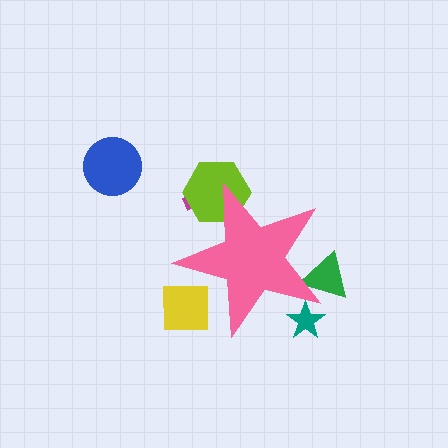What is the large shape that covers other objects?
A pink star.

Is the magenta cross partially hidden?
Yes, the magenta cross is partially hidden behind the pink star.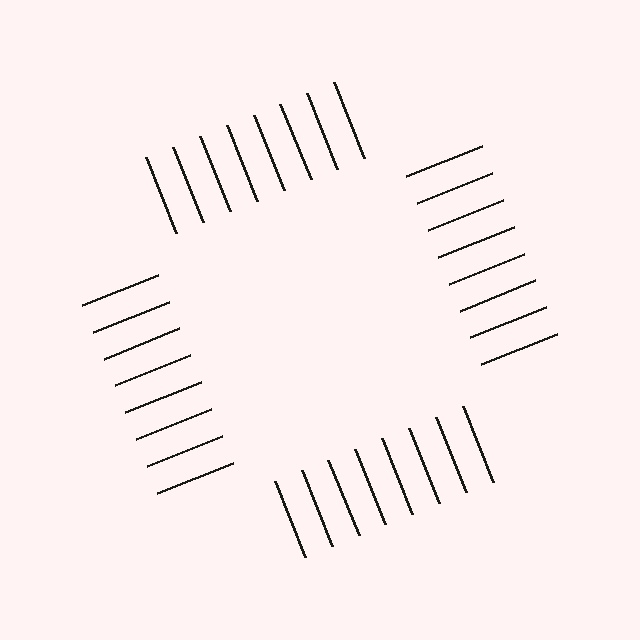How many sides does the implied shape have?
4 sides — the line-ends trace a square.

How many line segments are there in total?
32 — 8 along each of the 4 edges.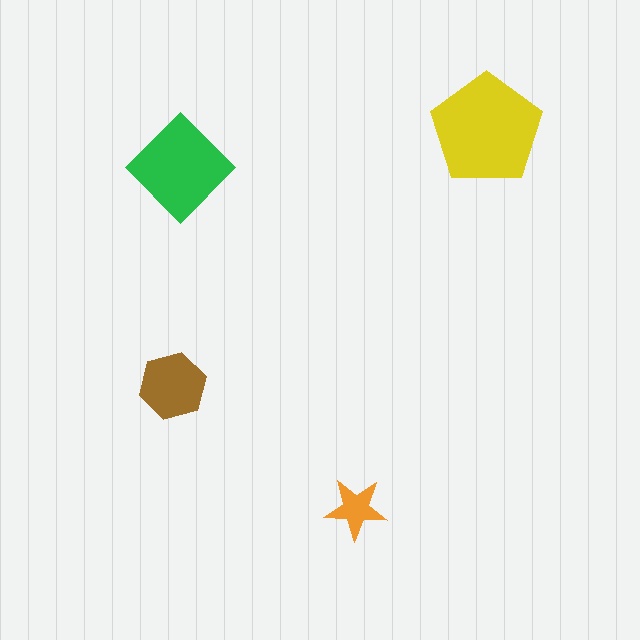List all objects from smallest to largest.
The orange star, the brown hexagon, the green diamond, the yellow pentagon.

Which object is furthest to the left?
The brown hexagon is leftmost.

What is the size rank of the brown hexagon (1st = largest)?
3rd.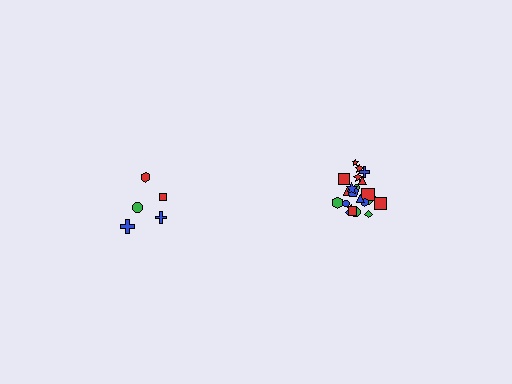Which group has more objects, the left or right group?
The right group.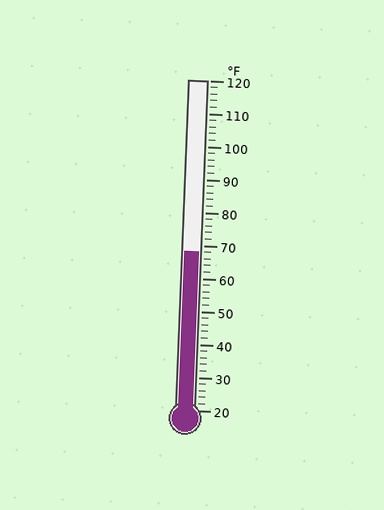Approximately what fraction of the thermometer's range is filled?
The thermometer is filled to approximately 50% of its range.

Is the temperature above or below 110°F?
The temperature is below 110°F.